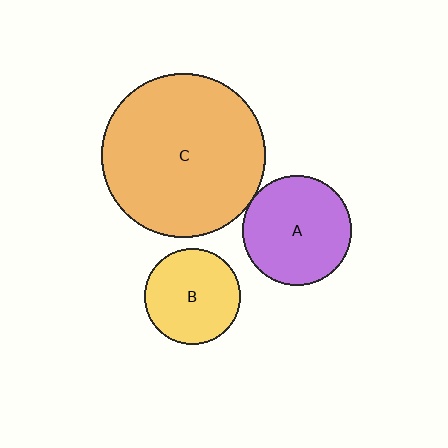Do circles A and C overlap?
Yes.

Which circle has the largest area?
Circle C (orange).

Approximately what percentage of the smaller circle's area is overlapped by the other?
Approximately 5%.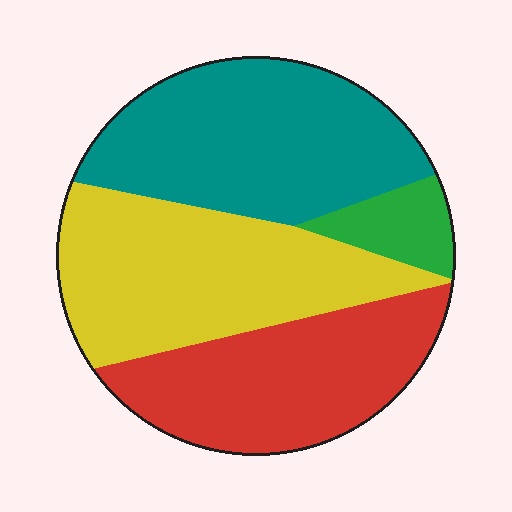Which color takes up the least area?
Green, at roughly 5%.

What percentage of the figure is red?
Red covers 28% of the figure.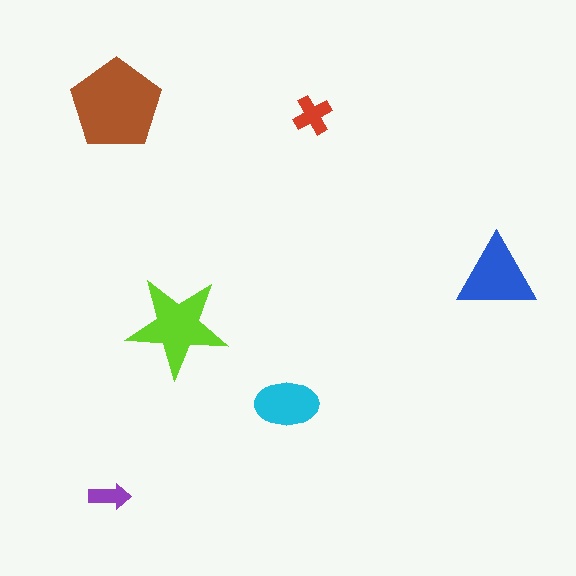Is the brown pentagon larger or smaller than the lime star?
Larger.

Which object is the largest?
The brown pentagon.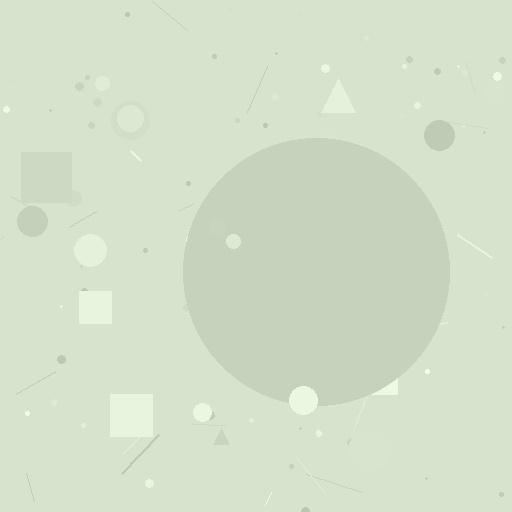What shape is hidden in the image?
A circle is hidden in the image.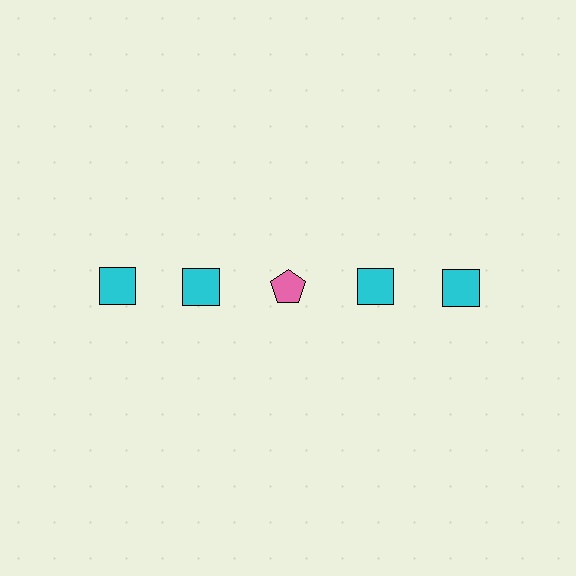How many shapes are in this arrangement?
There are 5 shapes arranged in a grid pattern.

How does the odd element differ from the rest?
It differs in both color (pink instead of cyan) and shape (pentagon instead of square).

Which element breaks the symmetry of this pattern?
The pink pentagon in the top row, center column breaks the symmetry. All other shapes are cyan squares.